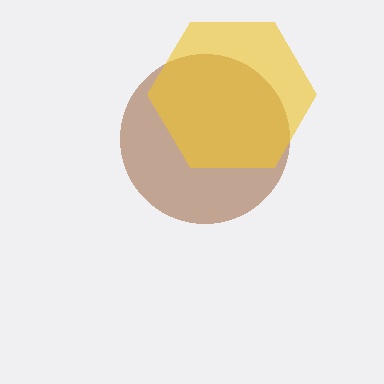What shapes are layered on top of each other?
The layered shapes are: a brown circle, a yellow hexagon.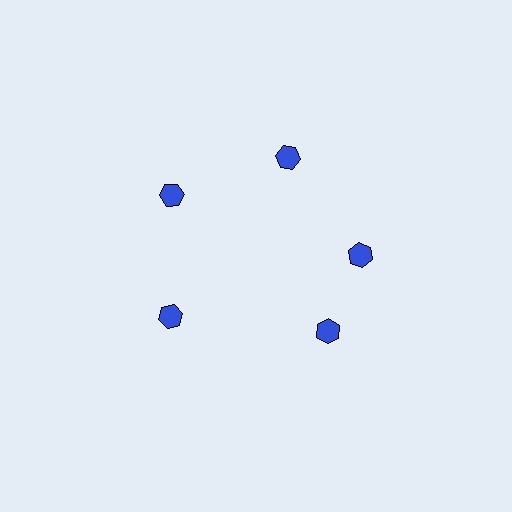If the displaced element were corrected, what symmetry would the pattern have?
It would have 5-fold rotational symmetry — the pattern would map onto itself every 72 degrees.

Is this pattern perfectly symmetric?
No. The 5 blue hexagons are arranged in a ring, but one element near the 5 o'clock position is rotated out of alignment along the ring, breaking the 5-fold rotational symmetry.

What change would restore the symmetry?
The symmetry would be restored by rotating it back into even spacing with its neighbors so that all 5 hexagons sit at equal angles and equal distance from the center.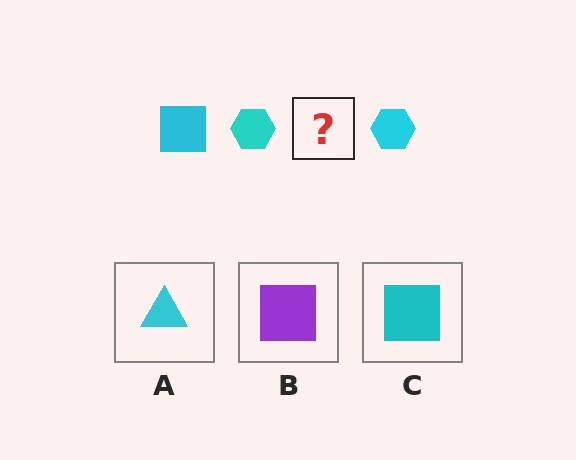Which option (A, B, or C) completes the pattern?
C.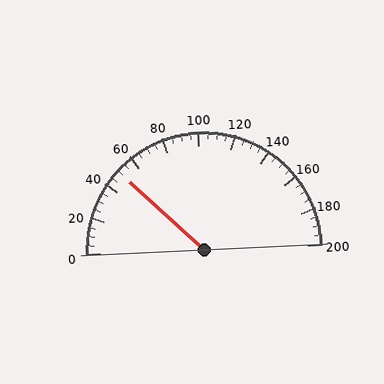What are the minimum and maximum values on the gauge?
The gauge ranges from 0 to 200.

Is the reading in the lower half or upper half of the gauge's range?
The reading is in the lower half of the range (0 to 200).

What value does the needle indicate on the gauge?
The needle indicates approximately 50.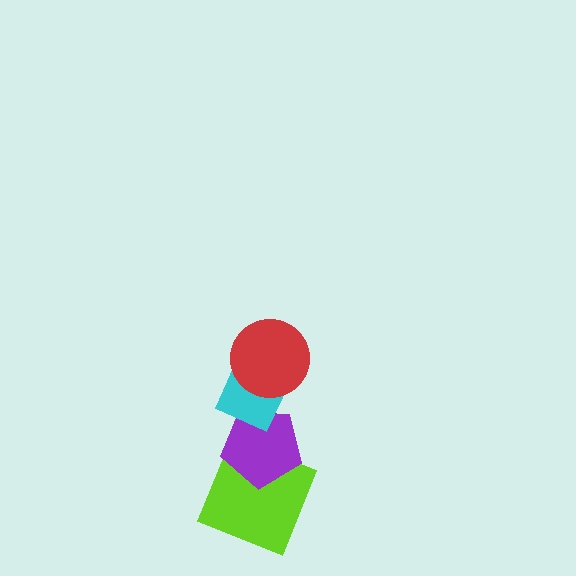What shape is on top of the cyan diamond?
The red circle is on top of the cyan diamond.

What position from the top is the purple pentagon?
The purple pentagon is 3rd from the top.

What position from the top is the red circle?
The red circle is 1st from the top.